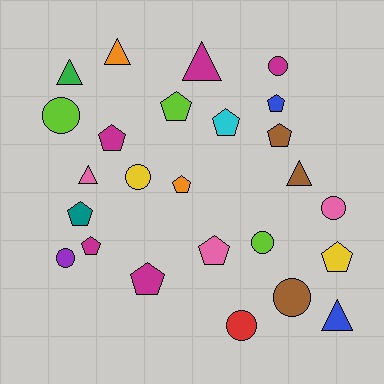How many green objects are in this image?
There is 1 green object.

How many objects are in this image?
There are 25 objects.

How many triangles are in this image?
There are 6 triangles.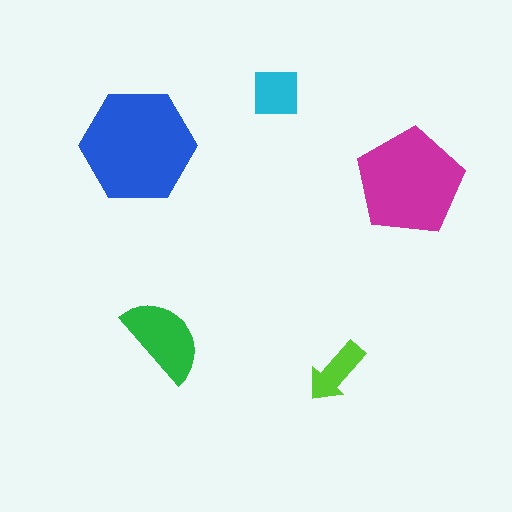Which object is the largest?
The blue hexagon.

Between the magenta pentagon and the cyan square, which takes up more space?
The magenta pentagon.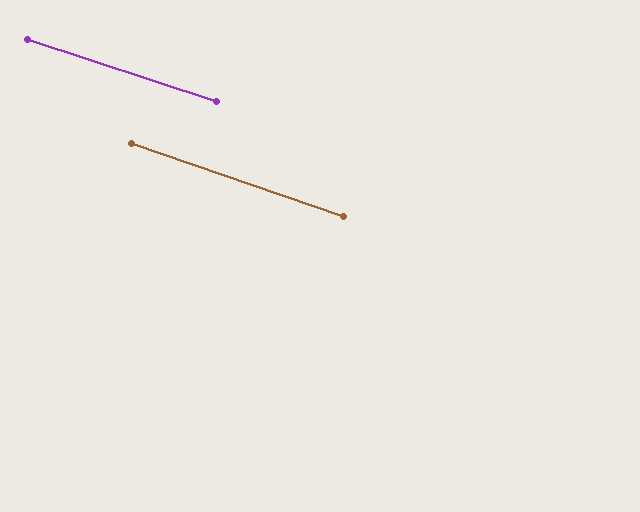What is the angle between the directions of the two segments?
Approximately 1 degree.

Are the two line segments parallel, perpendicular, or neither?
Parallel — their directions differ by only 1.0°.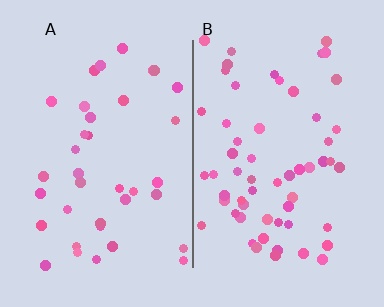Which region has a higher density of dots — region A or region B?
B (the right).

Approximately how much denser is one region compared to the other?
Approximately 1.6× — region B over region A.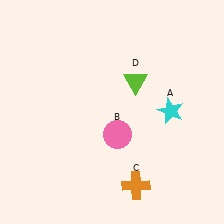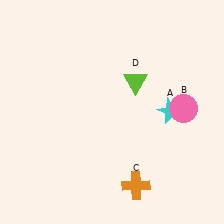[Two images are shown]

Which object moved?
The pink circle (B) moved right.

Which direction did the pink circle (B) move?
The pink circle (B) moved right.